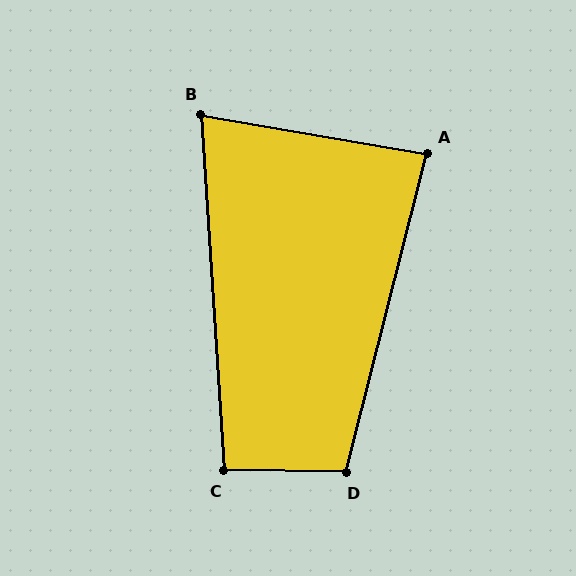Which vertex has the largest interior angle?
D, at approximately 103 degrees.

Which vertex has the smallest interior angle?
B, at approximately 77 degrees.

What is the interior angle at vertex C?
Approximately 95 degrees (approximately right).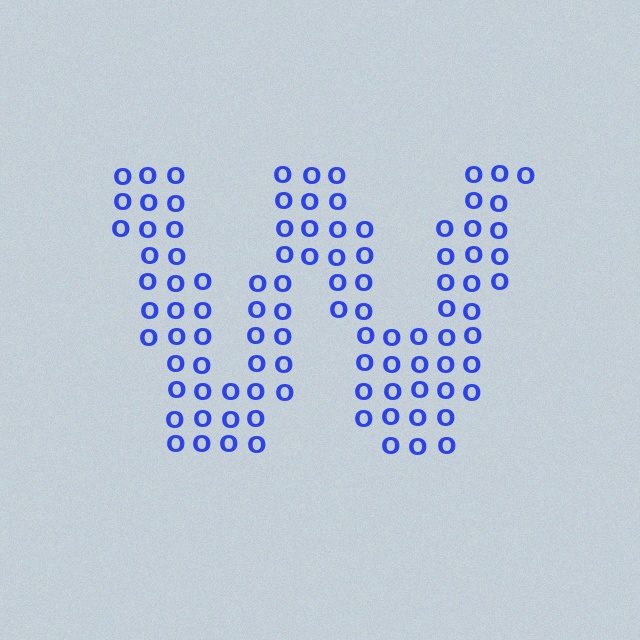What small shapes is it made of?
It is made of small letter O's.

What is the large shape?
The large shape is the letter W.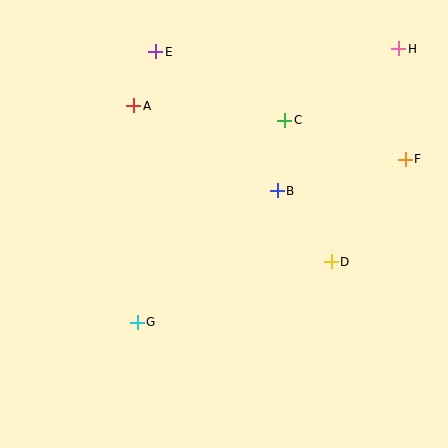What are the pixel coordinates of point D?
Point D is at (331, 262).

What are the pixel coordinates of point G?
Point G is at (137, 322).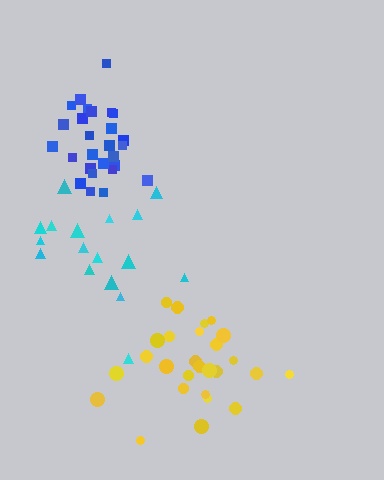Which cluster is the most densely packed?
Blue.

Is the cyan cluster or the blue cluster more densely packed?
Blue.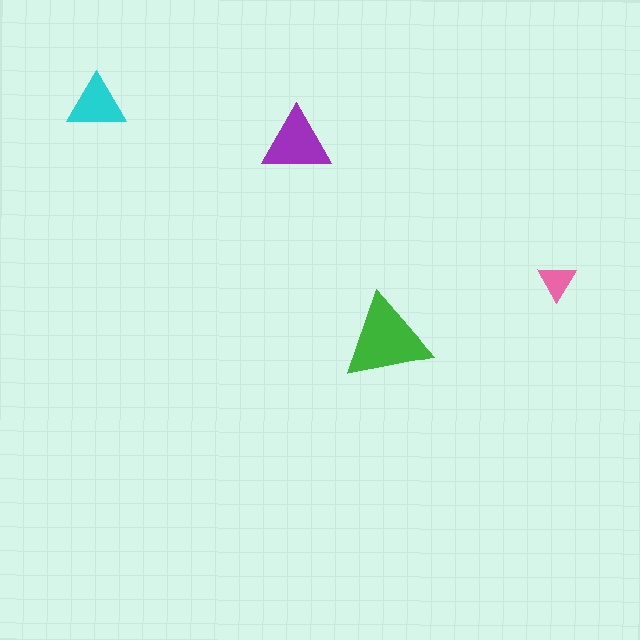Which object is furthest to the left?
The cyan triangle is leftmost.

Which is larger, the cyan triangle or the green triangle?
The green one.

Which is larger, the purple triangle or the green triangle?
The green one.